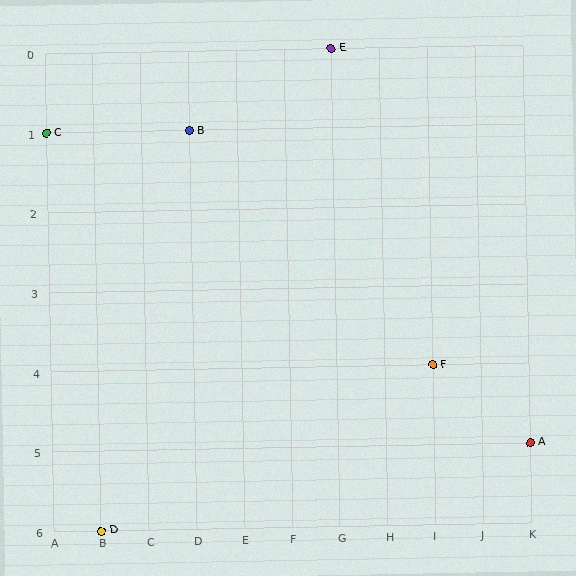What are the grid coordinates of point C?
Point C is at grid coordinates (A, 1).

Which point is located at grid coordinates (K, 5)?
Point A is at (K, 5).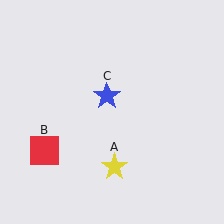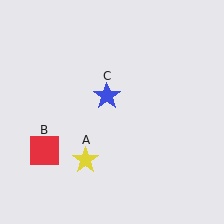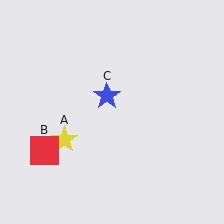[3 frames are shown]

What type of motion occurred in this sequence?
The yellow star (object A) rotated clockwise around the center of the scene.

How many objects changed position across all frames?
1 object changed position: yellow star (object A).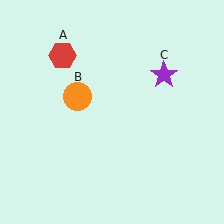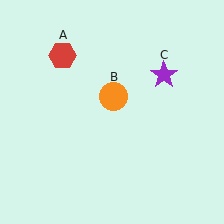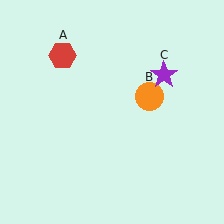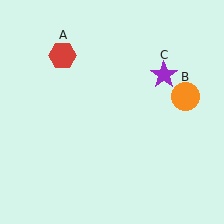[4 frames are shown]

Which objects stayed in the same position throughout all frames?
Red hexagon (object A) and purple star (object C) remained stationary.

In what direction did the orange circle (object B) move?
The orange circle (object B) moved right.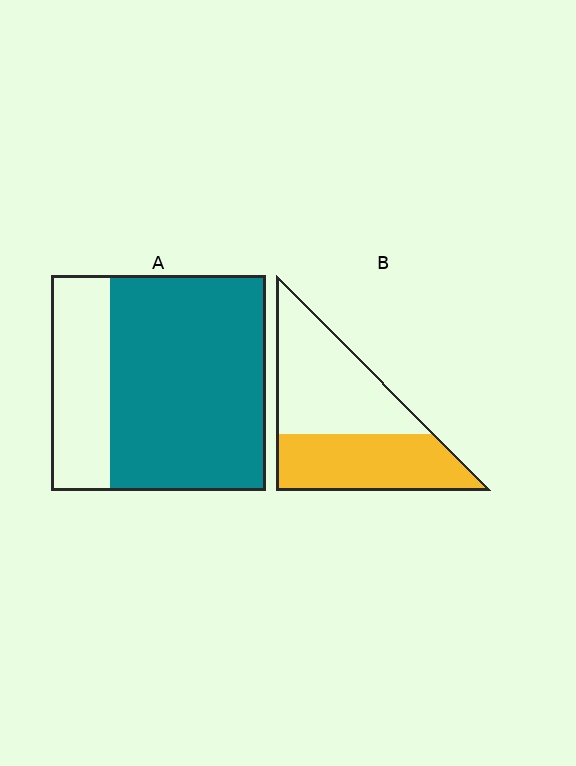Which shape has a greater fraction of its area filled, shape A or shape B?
Shape A.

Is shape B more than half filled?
No.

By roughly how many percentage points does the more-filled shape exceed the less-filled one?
By roughly 25 percentage points (A over B).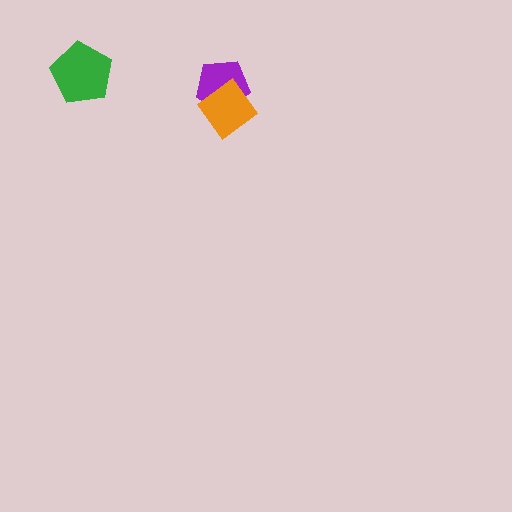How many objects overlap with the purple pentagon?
1 object overlaps with the purple pentagon.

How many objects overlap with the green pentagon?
0 objects overlap with the green pentagon.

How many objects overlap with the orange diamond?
1 object overlaps with the orange diamond.